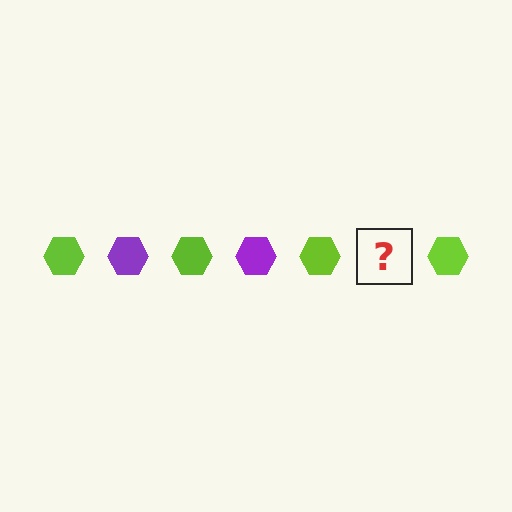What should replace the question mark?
The question mark should be replaced with a purple hexagon.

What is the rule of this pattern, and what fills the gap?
The rule is that the pattern cycles through lime, purple hexagons. The gap should be filled with a purple hexagon.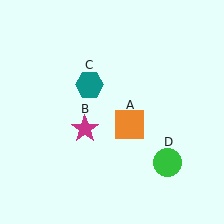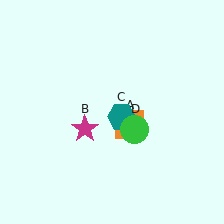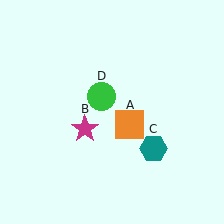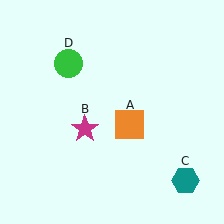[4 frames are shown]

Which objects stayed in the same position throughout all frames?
Orange square (object A) and magenta star (object B) remained stationary.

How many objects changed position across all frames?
2 objects changed position: teal hexagon (object C), green circle (object D).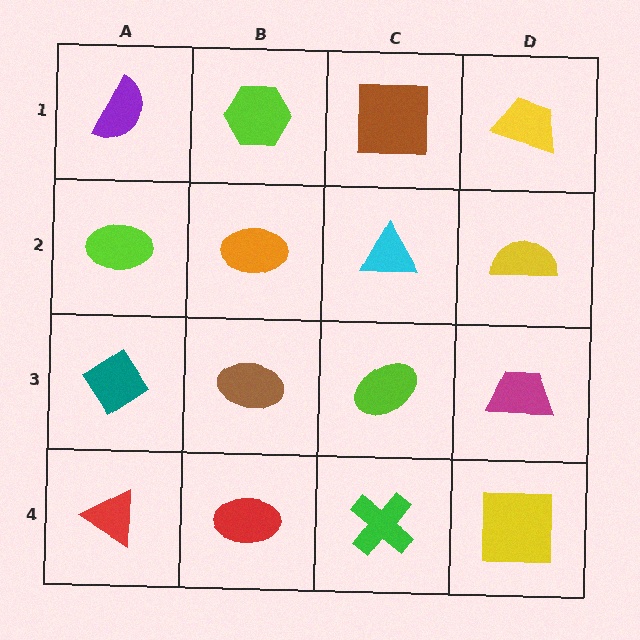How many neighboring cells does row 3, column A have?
3.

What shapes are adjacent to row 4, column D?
A magenta trapezoid (row 3, column D), a green cross (row 4, column C).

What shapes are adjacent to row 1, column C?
A cyan triangle (row 2, column C), a lime hexagon (row 1, column B), a yellow trapezoid (row 1, column D).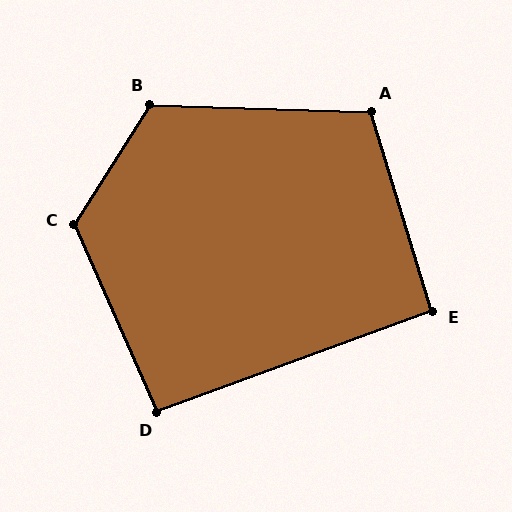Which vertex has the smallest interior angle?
E, at approximately 93 degrees.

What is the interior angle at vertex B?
Approximately 121 degrees (obtuse).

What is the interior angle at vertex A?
Approximately 109 degrees (obtuse).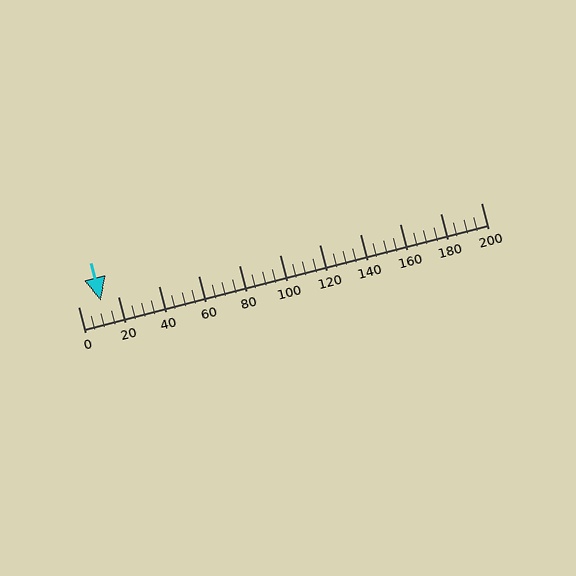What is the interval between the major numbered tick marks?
The major tick marks are spaced 20 units apart.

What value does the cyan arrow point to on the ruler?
The cyan arrow points to approximately 11.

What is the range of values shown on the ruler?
The ruler shows values from 0 to 200.